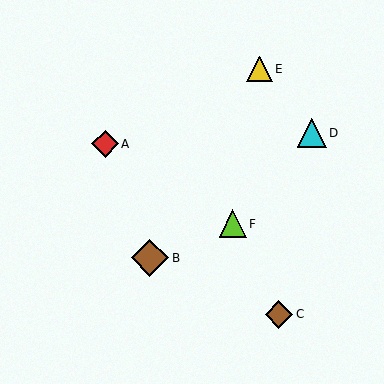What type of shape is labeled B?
Shape B is a brown diamond.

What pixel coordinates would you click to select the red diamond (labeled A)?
Click at (105, 144) to select the red diamond A.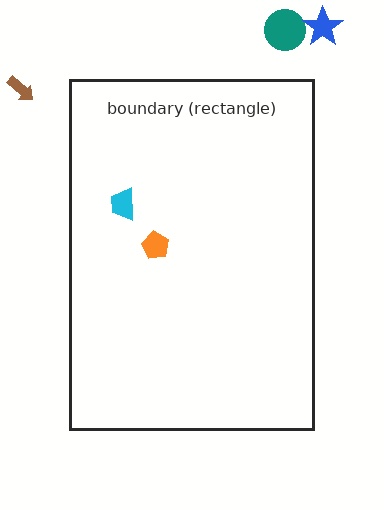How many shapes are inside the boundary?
2 inside, 3 outside.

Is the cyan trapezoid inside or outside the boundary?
Inside.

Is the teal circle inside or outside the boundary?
Outside.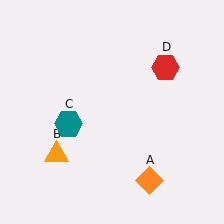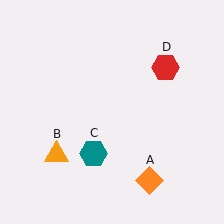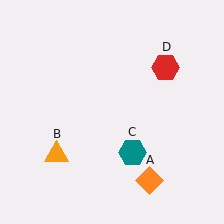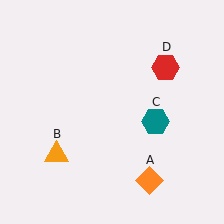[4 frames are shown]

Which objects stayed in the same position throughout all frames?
Orange diamond (object A) and orange triangle (object B) and red hexagon (object D) remained stationary.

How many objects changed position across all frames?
1 object changed position: teal hexagon (object C).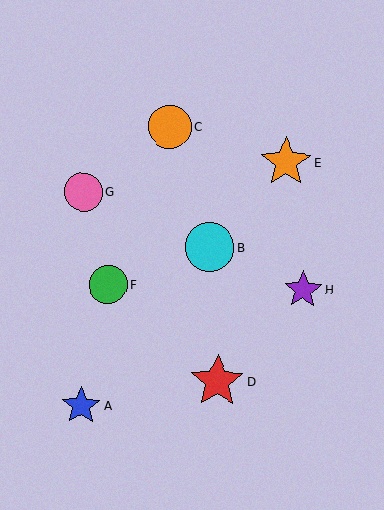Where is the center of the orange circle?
The center of the orange circle is at (170, 127).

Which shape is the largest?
The red star (labeled D) is the largest.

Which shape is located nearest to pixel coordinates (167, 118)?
The orange circle (labeled C) at (170, 127) is nearest to that location.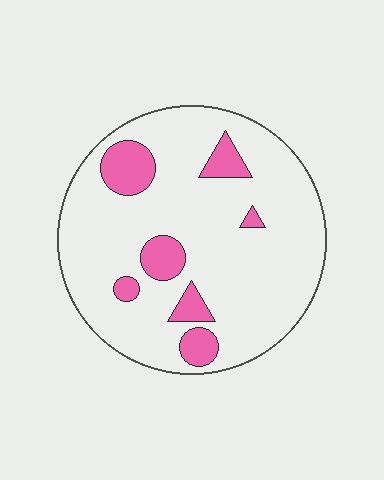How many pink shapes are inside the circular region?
7.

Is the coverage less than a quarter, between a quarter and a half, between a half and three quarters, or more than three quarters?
Less than a quarter.